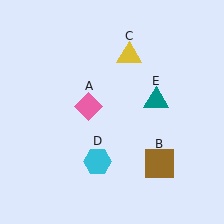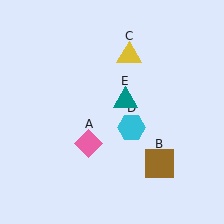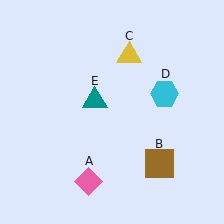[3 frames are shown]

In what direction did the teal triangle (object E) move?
The teal triangle (object E) moved left.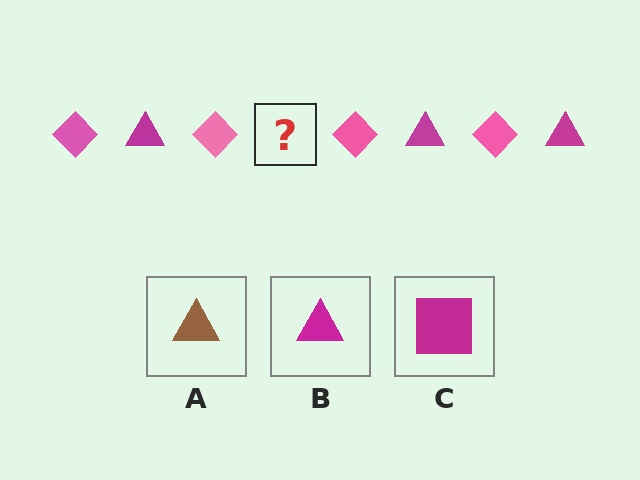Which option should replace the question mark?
Option B.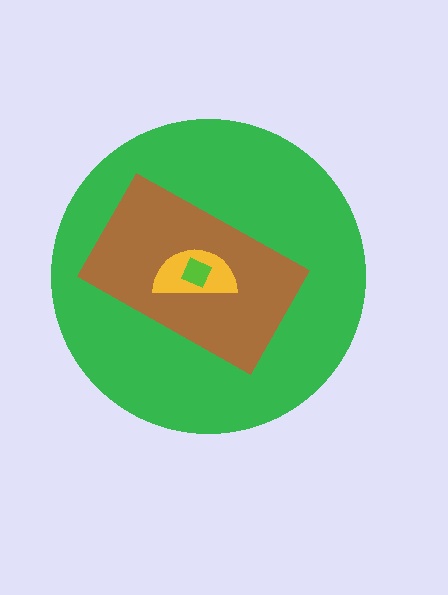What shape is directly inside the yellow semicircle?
The lime square.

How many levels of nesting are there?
4.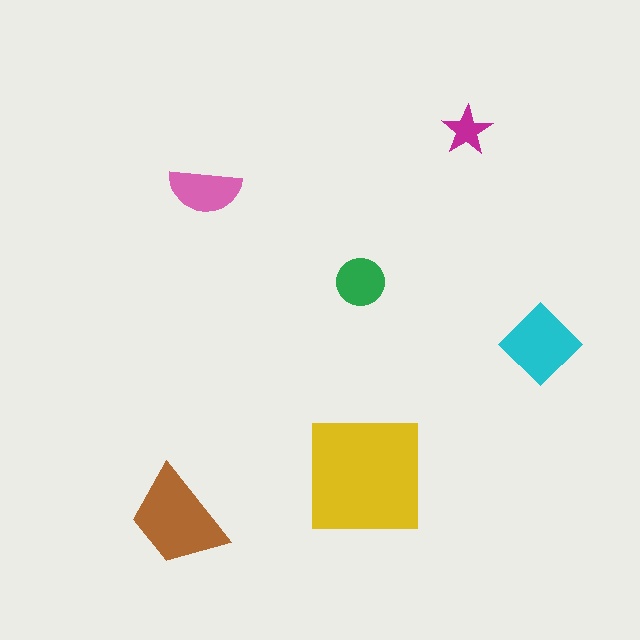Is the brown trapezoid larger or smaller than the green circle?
Larger.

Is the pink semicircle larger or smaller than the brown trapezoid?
Smaller.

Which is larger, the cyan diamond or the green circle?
The cyan diamond.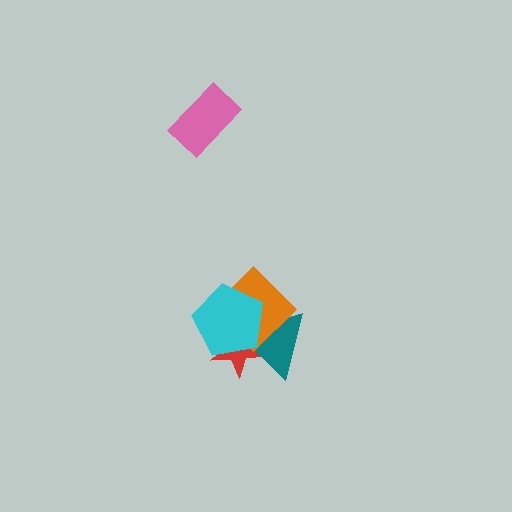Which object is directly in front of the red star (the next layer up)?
The teal triangle is directly in front of the red star.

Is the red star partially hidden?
Yes, it is partially covered by another shape.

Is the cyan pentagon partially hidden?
No, no other shape covers it.